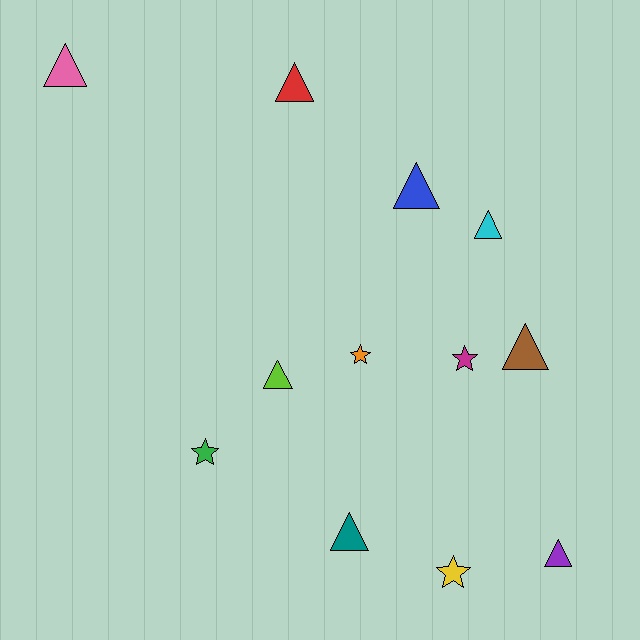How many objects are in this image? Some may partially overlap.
There are 12 objects.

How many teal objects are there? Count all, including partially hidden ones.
There is 1 teal object.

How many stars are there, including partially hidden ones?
There are 4 stars.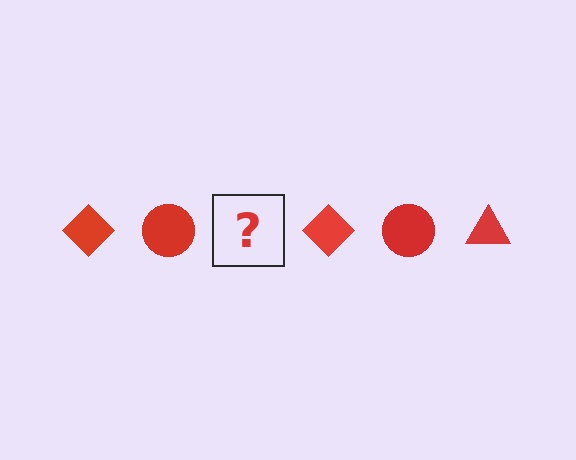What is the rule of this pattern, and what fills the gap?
The rule is that the pattern cycles through diamond, circle, triangle shapes in red. The gap should be filled with a red triangle.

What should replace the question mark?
The question mark should be replaced with a red triangle.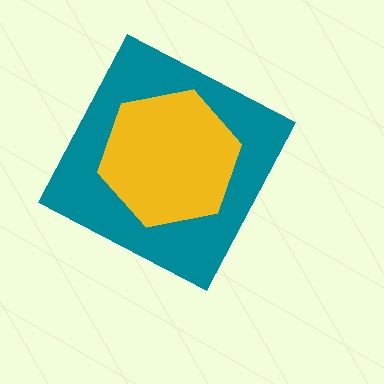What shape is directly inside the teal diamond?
The yellow hexagon.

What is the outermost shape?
The teal diamond.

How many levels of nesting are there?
2.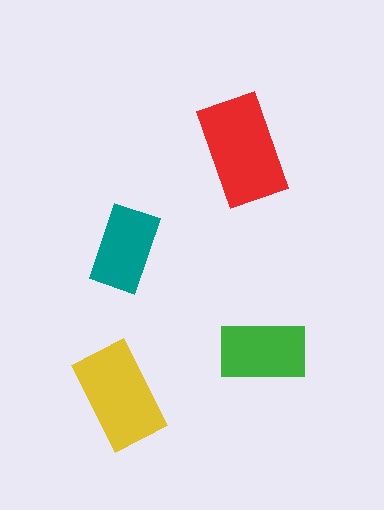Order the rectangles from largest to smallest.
the red one, the yellow one, the green one, the teal one.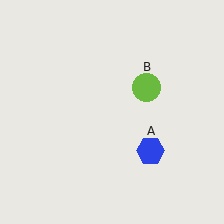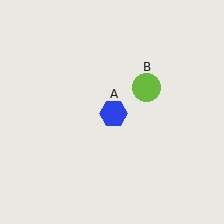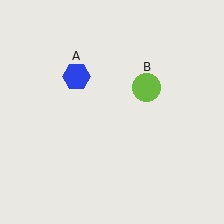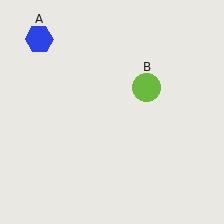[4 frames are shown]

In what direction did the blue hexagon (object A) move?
The blue hexagon (object A) moved up and to the left.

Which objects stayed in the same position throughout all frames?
Lime circle (object B) remained stationary.